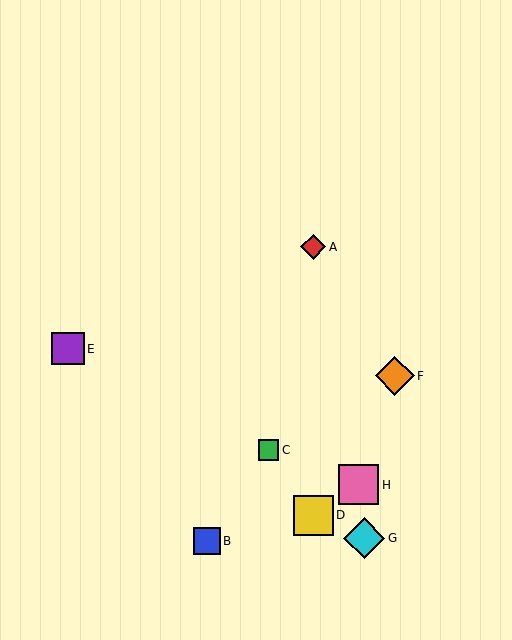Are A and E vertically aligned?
No, A is at x≈313 and E is at x≈68.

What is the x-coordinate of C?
Object C is at x≈269.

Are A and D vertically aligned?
Yes, both are at x≈313.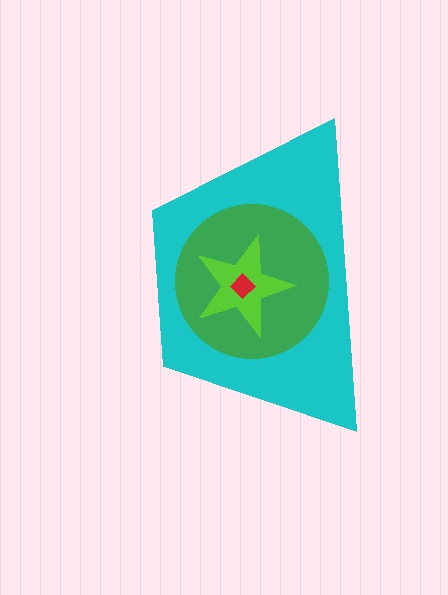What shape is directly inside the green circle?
The lime star.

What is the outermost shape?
The cyan trapezoid.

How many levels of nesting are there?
4.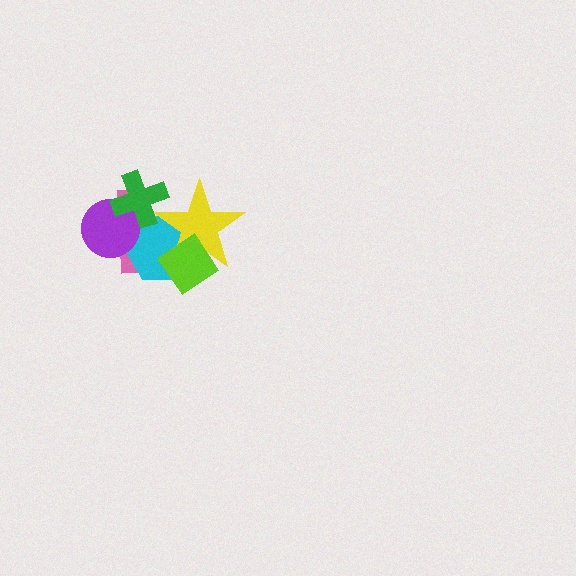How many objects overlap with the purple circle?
3 objects overlap with the purple circle.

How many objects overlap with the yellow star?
4 objects overlap with the yellow star.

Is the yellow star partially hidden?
Yes, it is partially covered by another shape.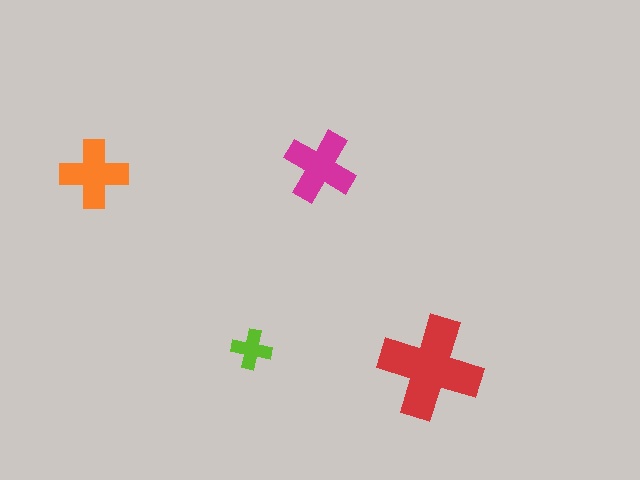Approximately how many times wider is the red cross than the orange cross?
About 1.5 times wider.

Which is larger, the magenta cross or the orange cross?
The magenta one.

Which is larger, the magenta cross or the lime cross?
The magenta one.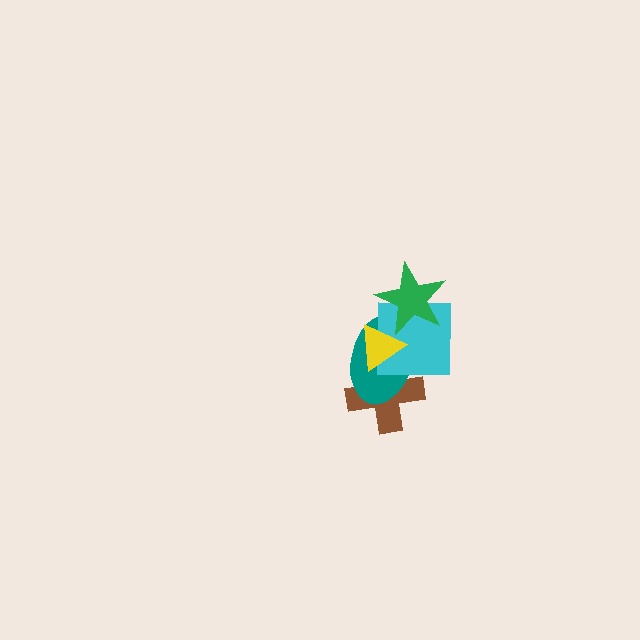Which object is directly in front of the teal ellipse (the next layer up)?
The cyan square is directly in front of the teal ellipse.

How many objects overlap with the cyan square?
4 objects overlap with the cyan square.